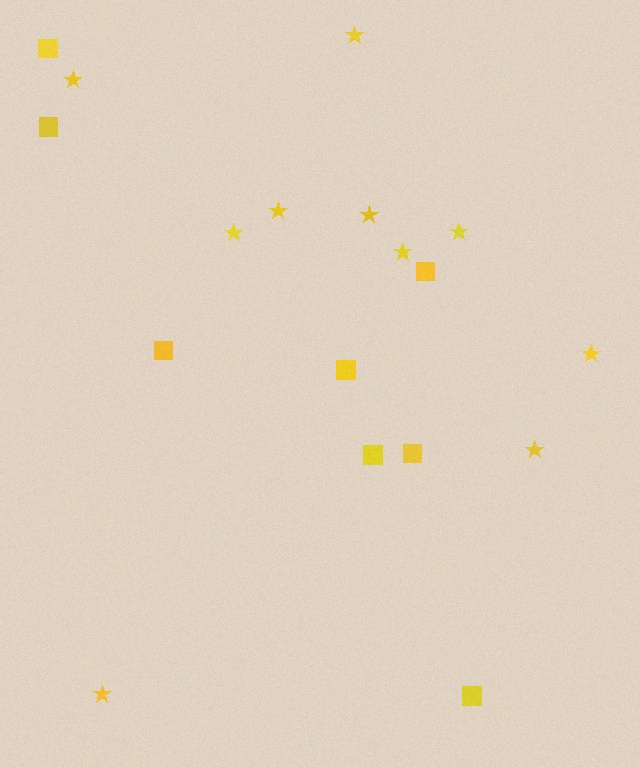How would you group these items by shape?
There are 2 groups: one group of squares (8) and one group of stars (10).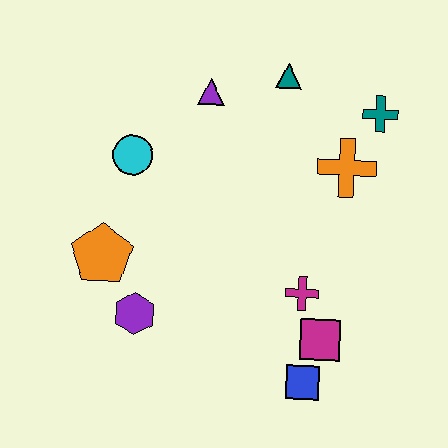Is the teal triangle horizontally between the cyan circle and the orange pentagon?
No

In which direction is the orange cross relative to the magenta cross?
The orange cross is above the magenta cross.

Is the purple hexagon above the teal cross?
No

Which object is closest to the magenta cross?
The magenta square is closest to the magenta cross.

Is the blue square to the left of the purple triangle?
No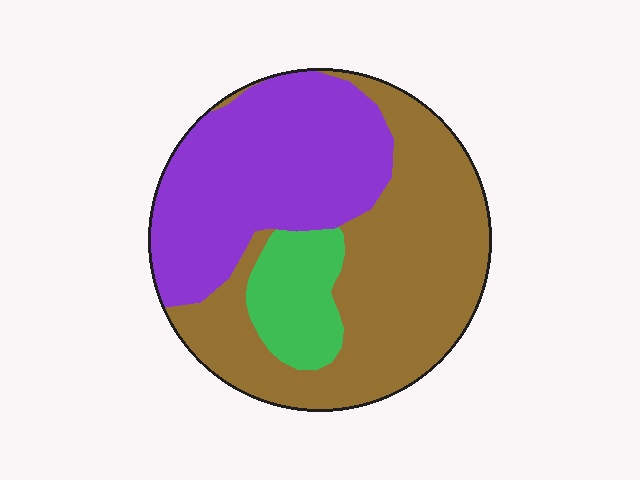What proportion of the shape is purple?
Purple takes up between a third and a half of the shape.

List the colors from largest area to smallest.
From largest to smallest: brown, purple, green.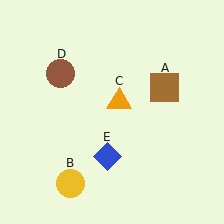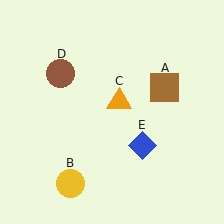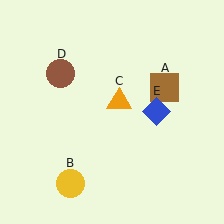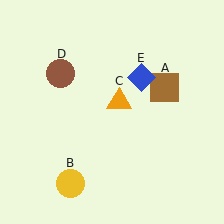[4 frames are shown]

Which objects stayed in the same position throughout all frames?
Brown square (object A) and yellow circle (object B) and orange triangle (object C) and brown circle (object D) remained stationary.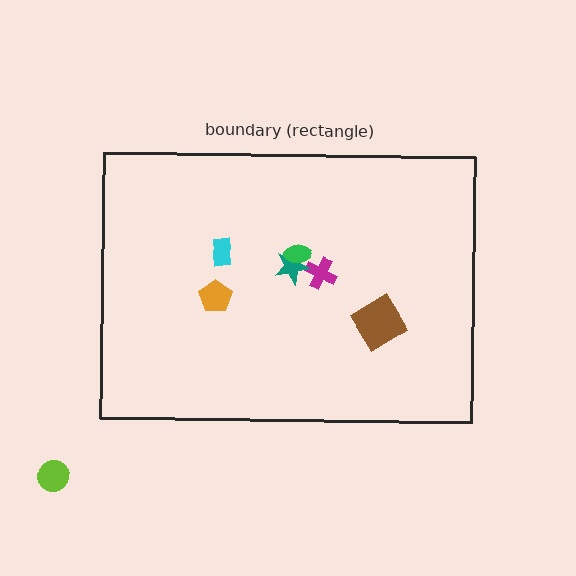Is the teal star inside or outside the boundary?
Inside.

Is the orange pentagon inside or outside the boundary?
Inside.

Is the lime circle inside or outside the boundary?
Outside.